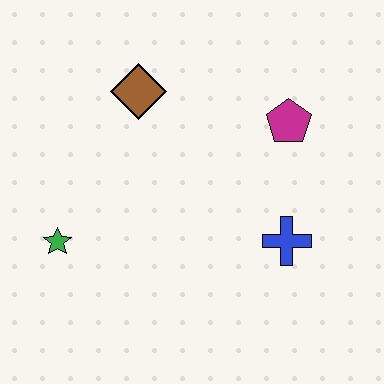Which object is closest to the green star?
The brown diamond is closest to the green star.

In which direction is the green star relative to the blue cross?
The green star is to the left of the blue cross.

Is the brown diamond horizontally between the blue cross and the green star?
Yes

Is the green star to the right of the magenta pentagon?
No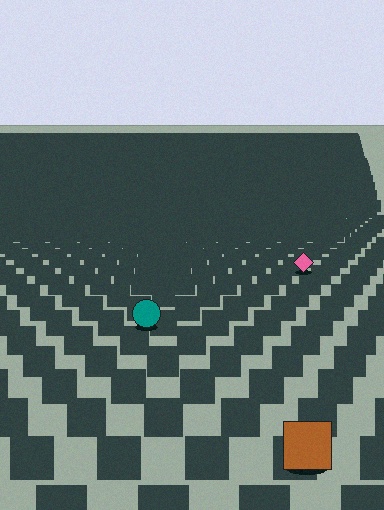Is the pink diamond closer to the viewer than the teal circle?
No. The teal circle is closer — you can tell from the texture gradient: the ground texture is coarser near it.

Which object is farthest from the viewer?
The pink diamond is farthest from the viewer. It appears smaller and the ground texture around it is denser.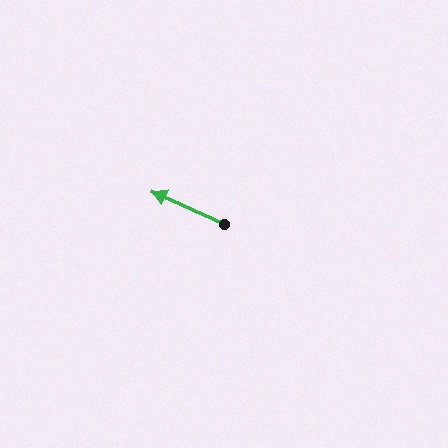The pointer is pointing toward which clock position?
Roughly 10 o'clock.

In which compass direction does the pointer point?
Northwest.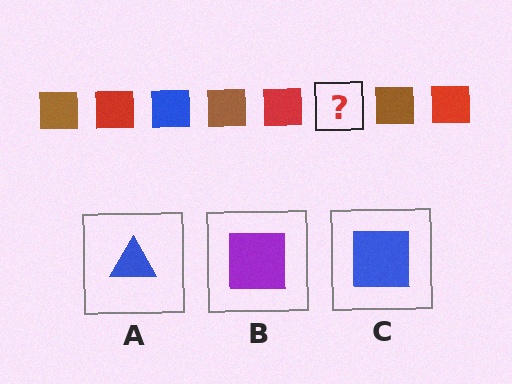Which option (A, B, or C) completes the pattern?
C.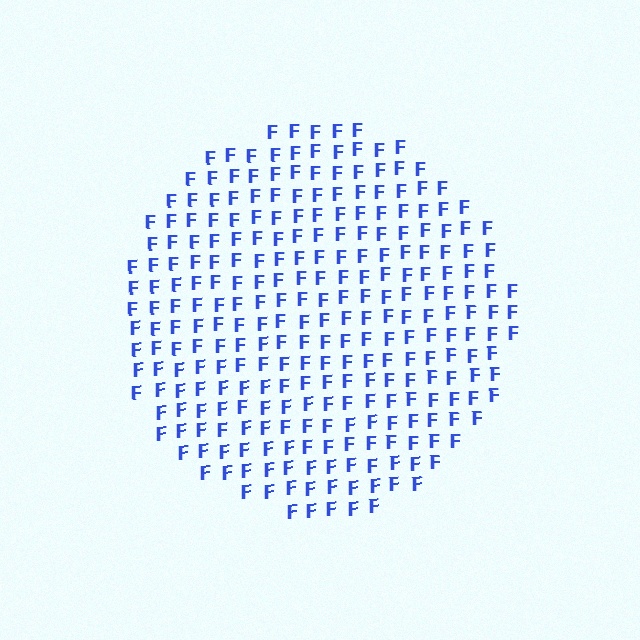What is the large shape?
The large shape is a circle.